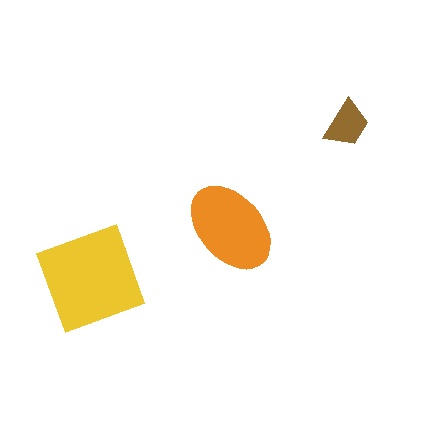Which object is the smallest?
The brown trapezoid.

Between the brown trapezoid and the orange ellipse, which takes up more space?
The orange ellipse.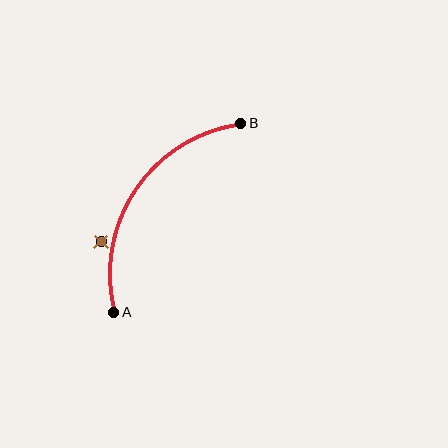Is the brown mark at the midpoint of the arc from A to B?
No — the brown mark does not lie on the arc at all. It sits slightly outside the curve.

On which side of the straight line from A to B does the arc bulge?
The arc bulges above and to the left of the straight line connecting A and B.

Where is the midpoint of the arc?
The arc midpoint is the point on the curve farthest from the straight line joining A and B. It sits above and to the left of that line.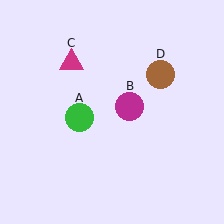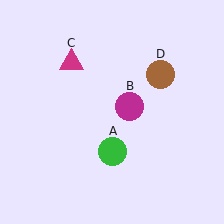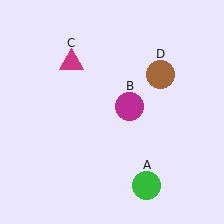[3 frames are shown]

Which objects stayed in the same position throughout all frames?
Magenta circle (object B) and magenta triangle (object C) and brown circle (object D) remained stationary.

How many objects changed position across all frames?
1 object changed position: green circle (object A).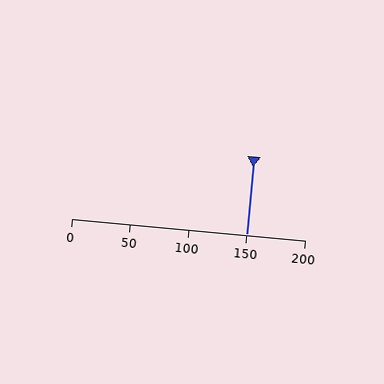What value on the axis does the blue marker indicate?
The marker indicates approximately 150.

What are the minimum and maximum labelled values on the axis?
The axis runs from 0 to 200.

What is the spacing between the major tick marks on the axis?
The major ticks are spaced 50 apart.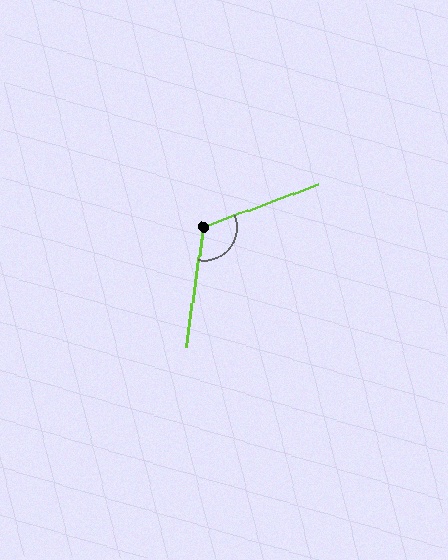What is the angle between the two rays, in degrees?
Approximately 118 degrees.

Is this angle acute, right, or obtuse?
It is obtuse.